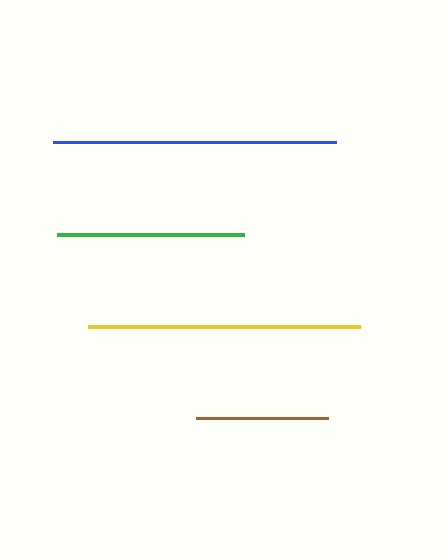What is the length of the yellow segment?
The yellow segment is approximately 272 pixels long.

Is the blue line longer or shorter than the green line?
The blue line is longer than the green line.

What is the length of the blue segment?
The blue segment is approximately 282 pixels long.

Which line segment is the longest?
The blue line is the longest at approximately 282 pixels.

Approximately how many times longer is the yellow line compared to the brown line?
The yellow line is approximately 2.1 times the length of the brown line.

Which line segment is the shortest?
The brown line is the shortest at approximately 132 pixels.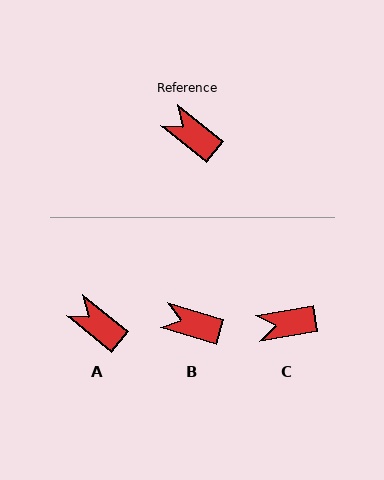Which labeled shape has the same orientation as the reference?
A.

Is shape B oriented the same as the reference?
No, it is off by about 22 degrees.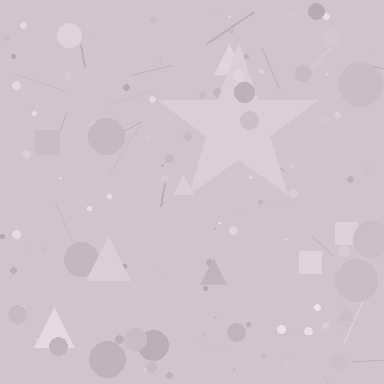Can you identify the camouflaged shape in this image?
The camouflaged shape is a star.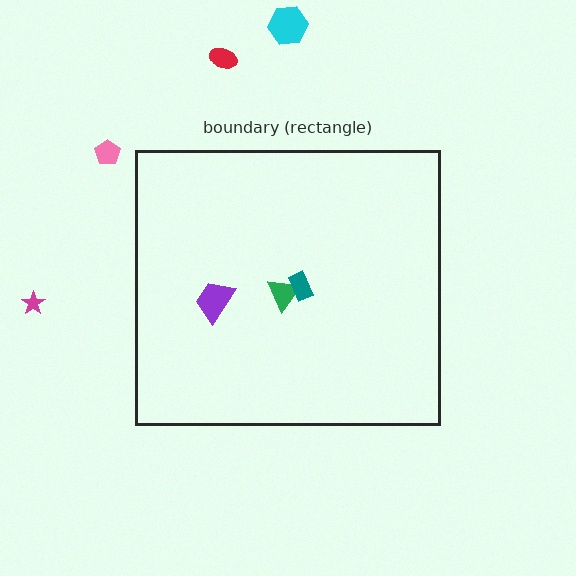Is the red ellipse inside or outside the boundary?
Outside.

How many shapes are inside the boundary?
3 inside, 4 outside.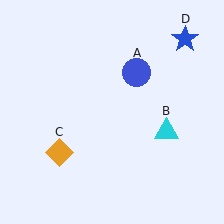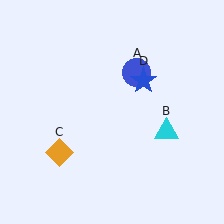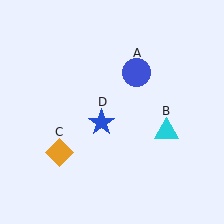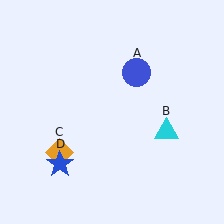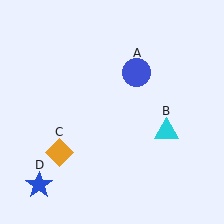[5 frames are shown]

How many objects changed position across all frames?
1 object changed position: blue star (object D).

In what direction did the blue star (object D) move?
The blue star (object D) moved down and to the left.